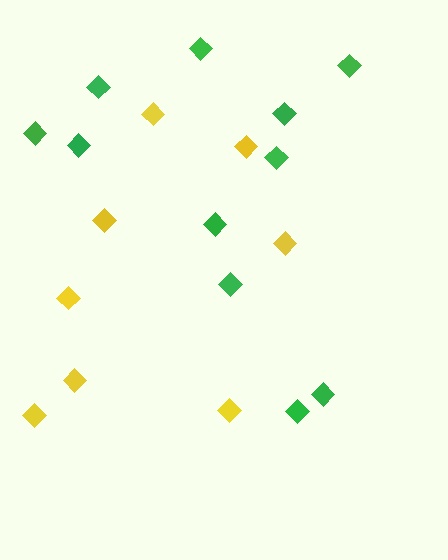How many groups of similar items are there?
There are 2 groups: one group of green diamonds (11) and one group of yellow diamonds (8).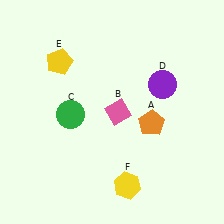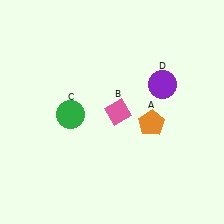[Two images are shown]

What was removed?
The yellow hexagon (F), the yellow pentagon (E) were removed in Image 2.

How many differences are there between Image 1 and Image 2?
There are 2 differences between the two images.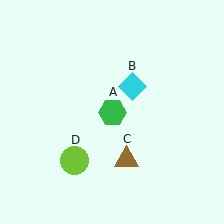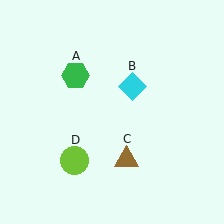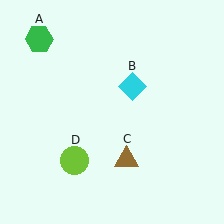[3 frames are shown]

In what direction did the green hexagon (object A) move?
The green hexagon (object A) moved up and to the left.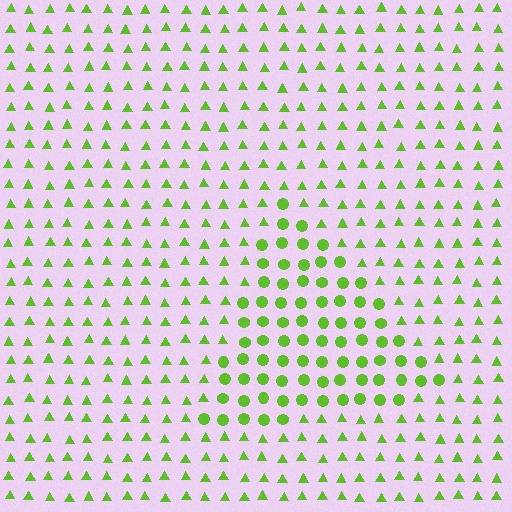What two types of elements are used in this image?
The image uses circles inside the triangle region and triangles outside it.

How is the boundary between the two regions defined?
The boundary is defined by a change in element shape: circles inside vs. triangles outside. All elements share the same color and spacing.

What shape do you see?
I see a triangle.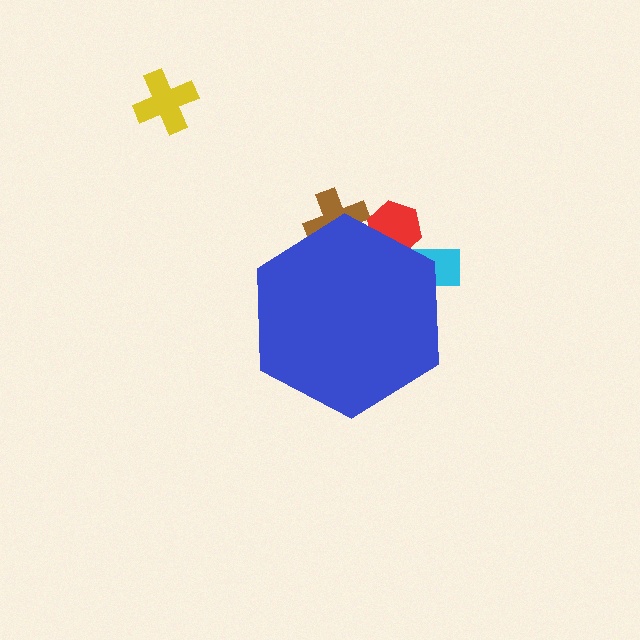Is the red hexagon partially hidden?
Yes, the red hexagon is partially hidden behind the blue hexagon.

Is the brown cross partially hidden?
Yes, the brown cross is partially hidden behind the blue hexagon.